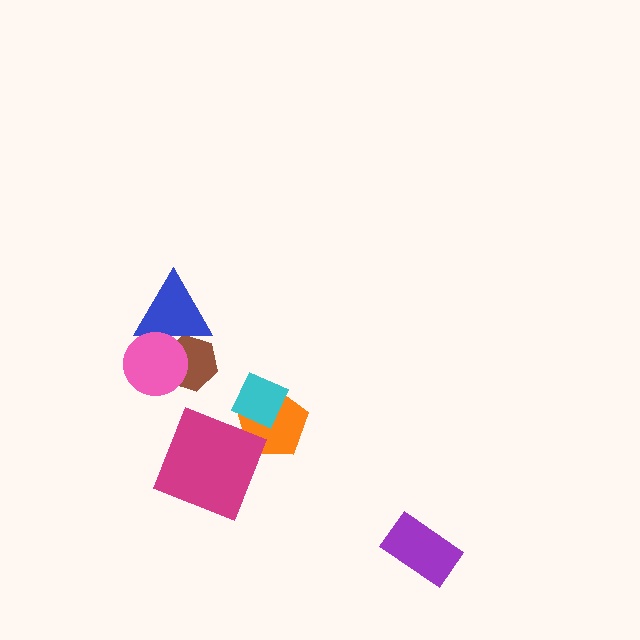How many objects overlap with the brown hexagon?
2 objects overlap with the brown hexagon.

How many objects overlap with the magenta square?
0 objects overlap with the magenta square.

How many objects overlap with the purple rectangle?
0 objects overlap with the purple rectangle.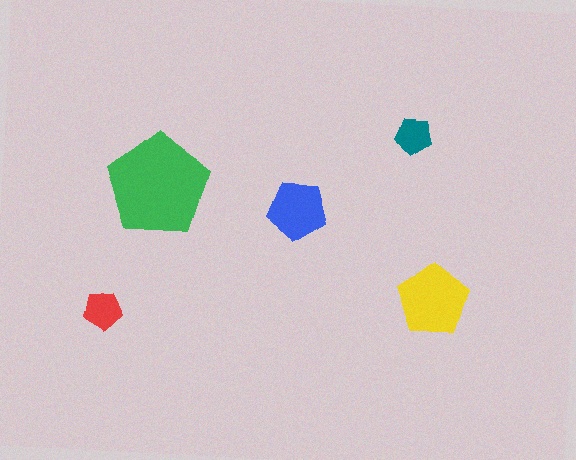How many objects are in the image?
There are 5 objects in the image.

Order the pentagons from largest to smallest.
the green one, the yellow one, the blue one, the red one, the teal one.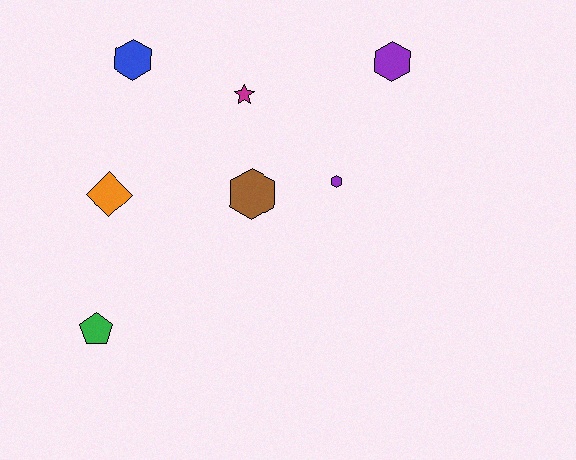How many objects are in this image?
There are 7 objects.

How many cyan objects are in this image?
There are no cyan objects.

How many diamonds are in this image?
There is 1 diamond.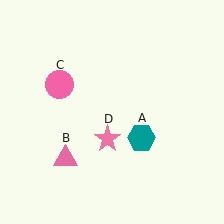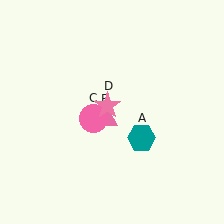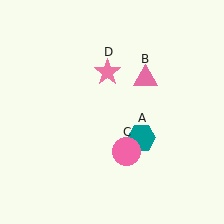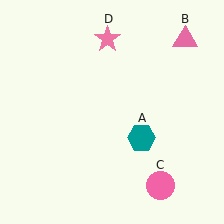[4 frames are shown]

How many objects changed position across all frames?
3 objects changed position: pink triangle (object B), pink circle (object C), pink star (object D).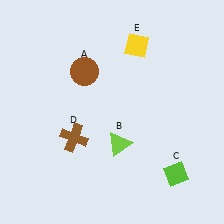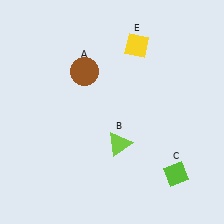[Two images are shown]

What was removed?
The brown cross (D) was removed in Image 2.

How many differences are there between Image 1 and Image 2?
There is 1 difference between the two images.